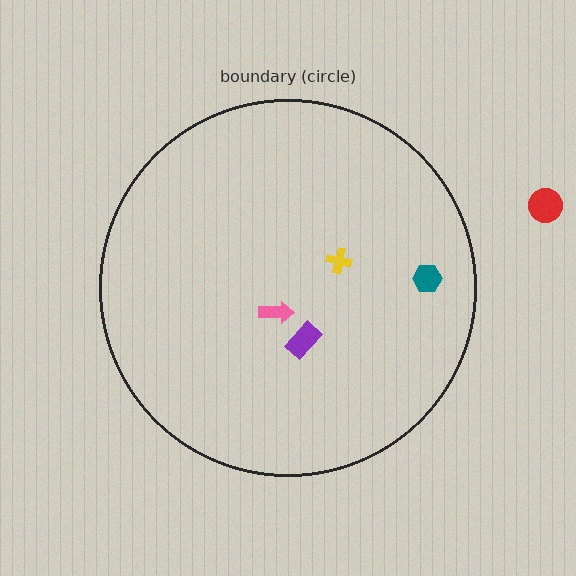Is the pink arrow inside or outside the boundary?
Inside.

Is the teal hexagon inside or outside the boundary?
Inside.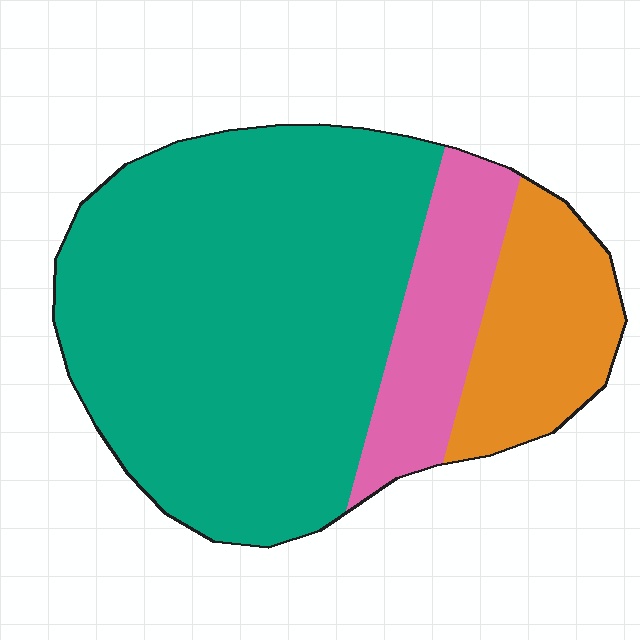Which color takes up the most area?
Teal, at roughly 70%.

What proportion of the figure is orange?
Orange covers around 15% of the figure.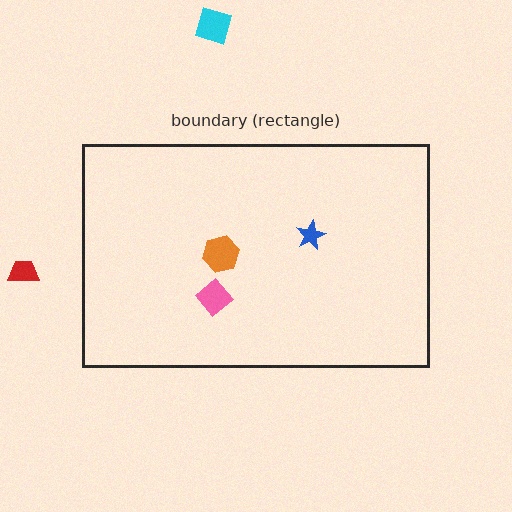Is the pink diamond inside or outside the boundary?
Inside.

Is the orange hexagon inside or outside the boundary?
Inside.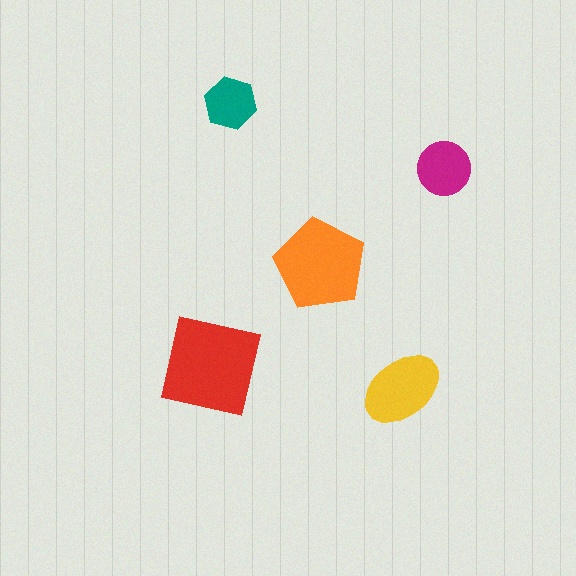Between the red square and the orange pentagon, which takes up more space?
The red square.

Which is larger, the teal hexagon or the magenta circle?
The magenta circle.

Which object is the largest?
The red square.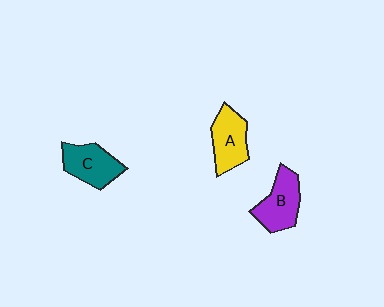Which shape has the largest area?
Shape B (purple).